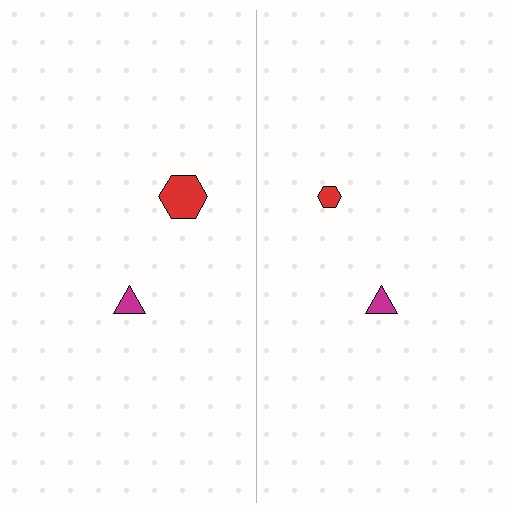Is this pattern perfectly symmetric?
No, the pattern is not perfectly symmetric. The red hexagon on the right side has a different size than its mirror counterpart.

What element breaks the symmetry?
The red hexagon on the right side has a different size than its mirror counterpart.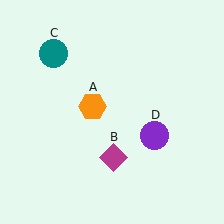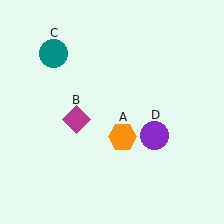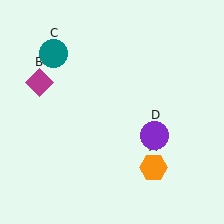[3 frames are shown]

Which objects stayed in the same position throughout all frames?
Teal circle (object C) and purple circle (object D) remained stationary.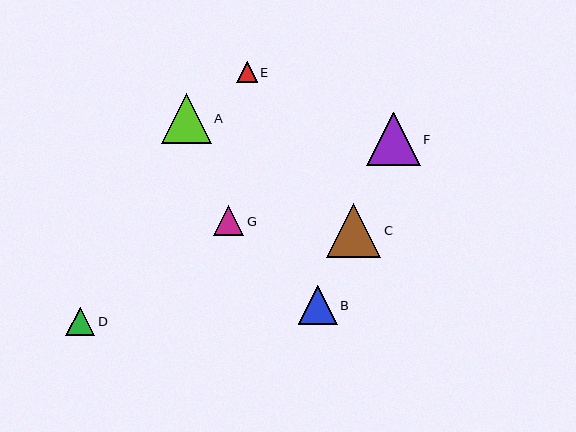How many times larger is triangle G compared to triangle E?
Triangle G is approximately 1.5 times the size of triangle E.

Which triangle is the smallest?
Triangle E is the smallest with a size of approximately 21 pixels.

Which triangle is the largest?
Triangle C is the largest with a size of approximately 55 pixels.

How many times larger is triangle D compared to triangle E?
Triangle D is approximately 1.4 times the size of triangle E.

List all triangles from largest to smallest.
From largest to smallest: C, F, A, B, G, D, E.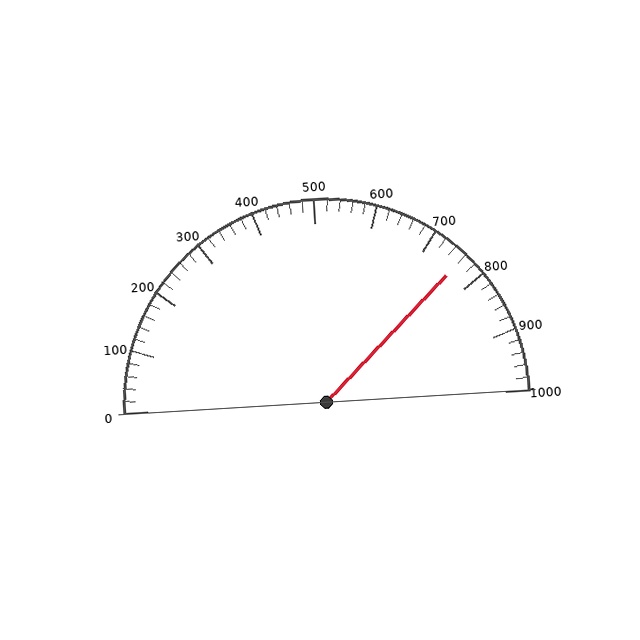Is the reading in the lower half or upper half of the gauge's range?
The reading is in the upper half of the range (0 to 1000).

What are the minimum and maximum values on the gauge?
The gauge ranges from 0 to 1000.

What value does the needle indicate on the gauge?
The needle indicates approximately 760.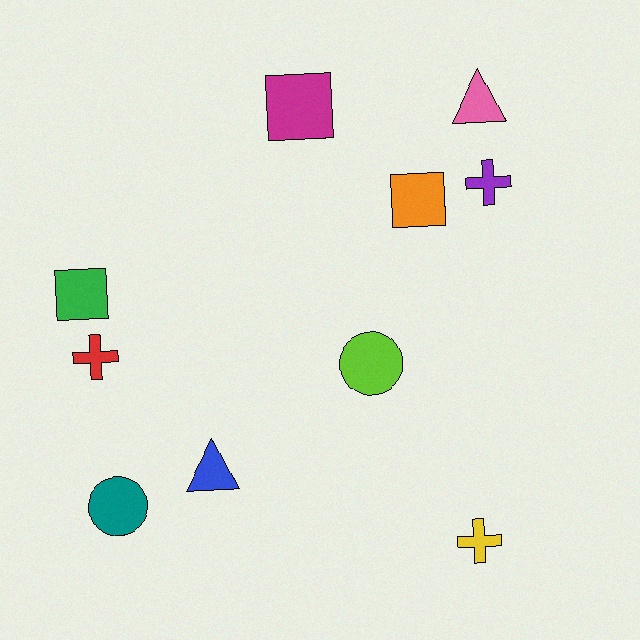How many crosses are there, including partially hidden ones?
There are 3 crosses.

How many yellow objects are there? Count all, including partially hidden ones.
There is 1 yellow object.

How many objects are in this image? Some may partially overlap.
There are 10 objects.